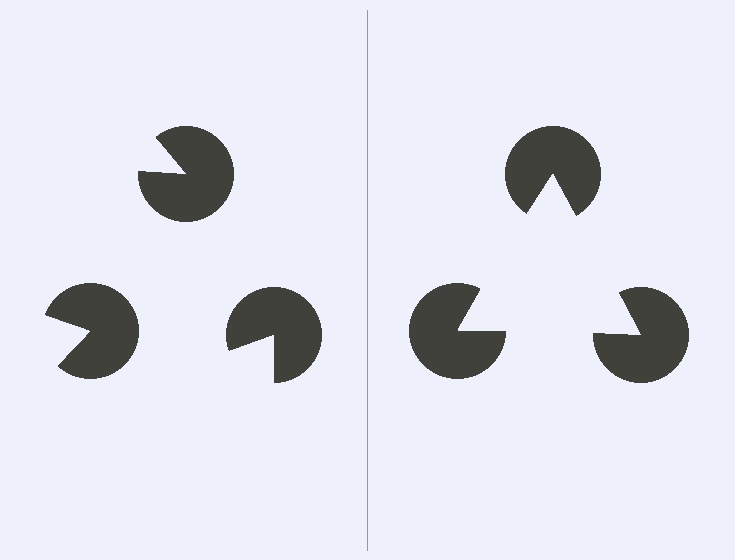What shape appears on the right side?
An illusory triangle.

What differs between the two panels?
The pac-man discs are positioned identically on both sides; only the wedge orientations differ. On the right they align to a triangle; on the left they are misaligned.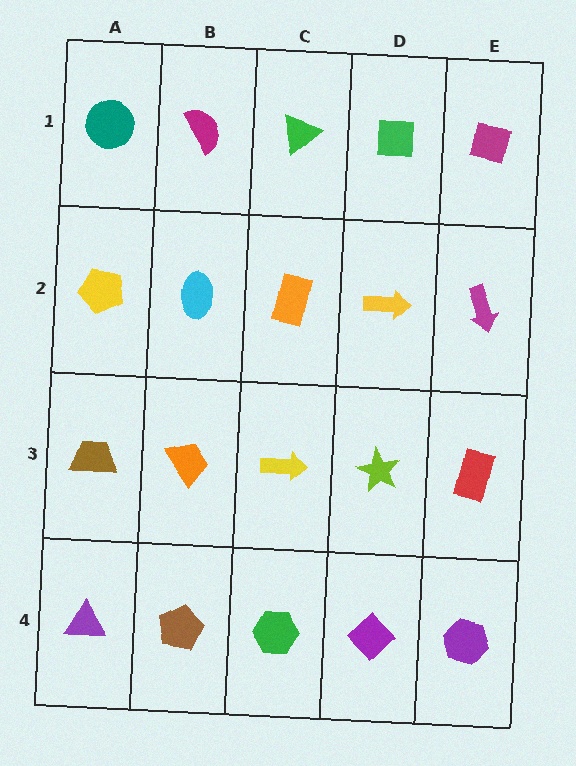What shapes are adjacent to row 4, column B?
An orange trapezoid (row 3, column B), a purple triangle (row 4, column A), a green hexagon (row 4, column C).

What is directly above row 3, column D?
A yellow arrow.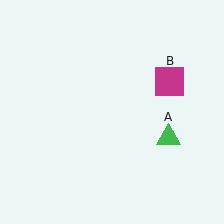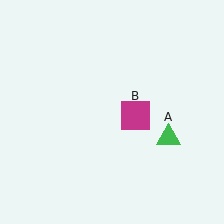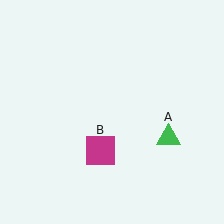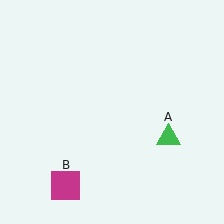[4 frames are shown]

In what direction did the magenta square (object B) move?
The magenta square (object B) moved down and to the left.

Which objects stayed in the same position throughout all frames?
Green triangle (object A) remained stationary.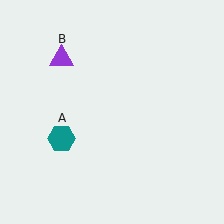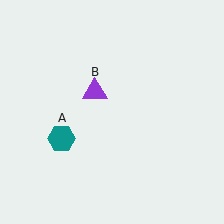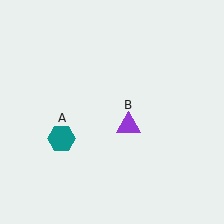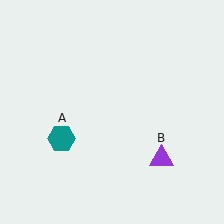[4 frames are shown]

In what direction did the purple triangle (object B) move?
The purple triangle (object B) moved down and to the right.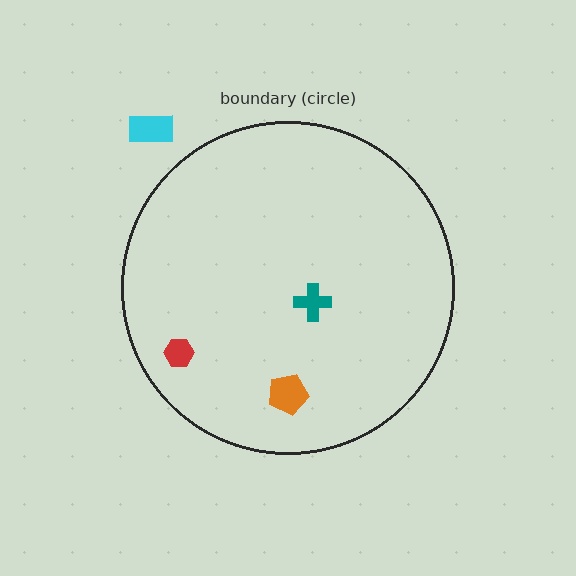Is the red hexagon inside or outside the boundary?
Inside.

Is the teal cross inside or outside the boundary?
Inside.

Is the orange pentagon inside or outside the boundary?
Inside.